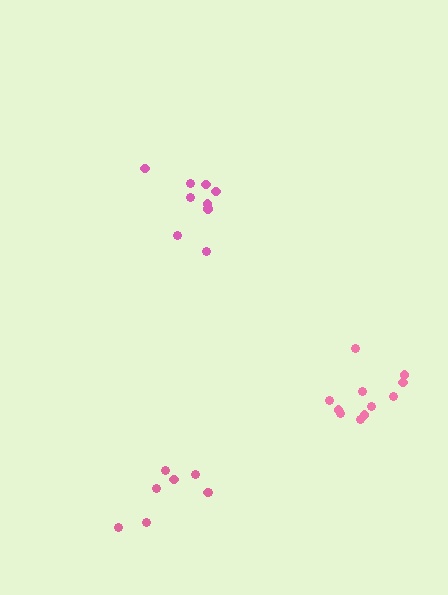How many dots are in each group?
Group 1: 9 dots, Group 2: 8 dots, Group 3: 11 dots (28 total).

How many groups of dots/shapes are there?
There are 3 groups.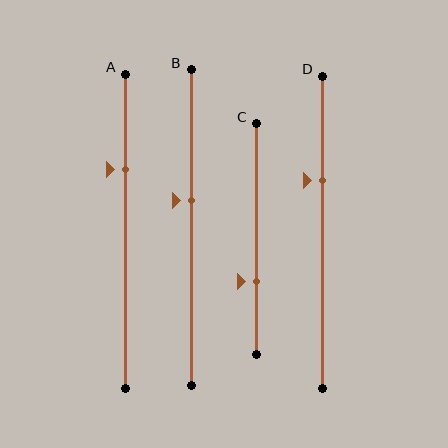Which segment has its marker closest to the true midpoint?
Segment B has its marker closest to the true midpoint.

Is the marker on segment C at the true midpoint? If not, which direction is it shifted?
No, the marker on segment C is shifted downward by about 18% of the segment length.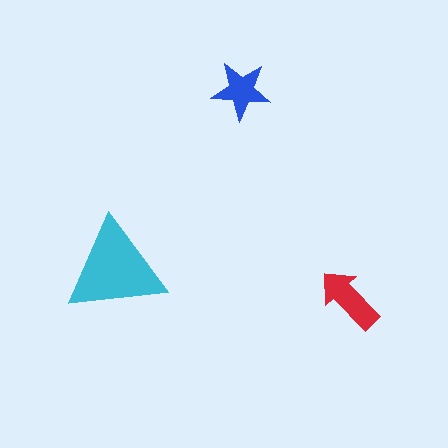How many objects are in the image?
There are 3 objects in the image.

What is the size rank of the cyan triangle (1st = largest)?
1st.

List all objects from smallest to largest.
The blue star, the red arrow, the cyan triangle.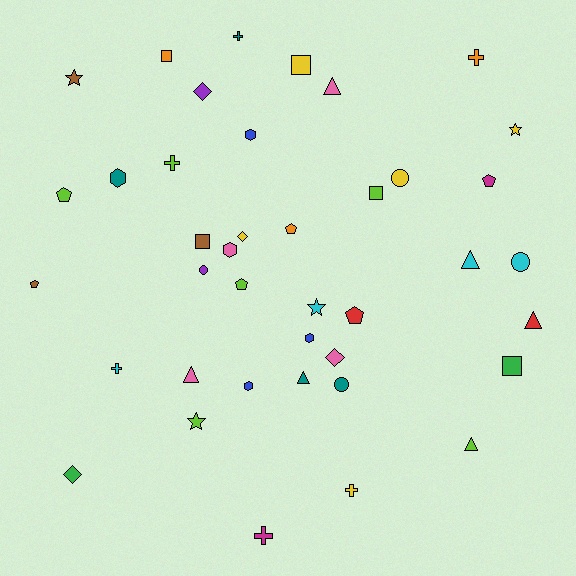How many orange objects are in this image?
There are 3 orange objects.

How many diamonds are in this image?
There are 4 diamonds.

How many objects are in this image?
There are 40 objects.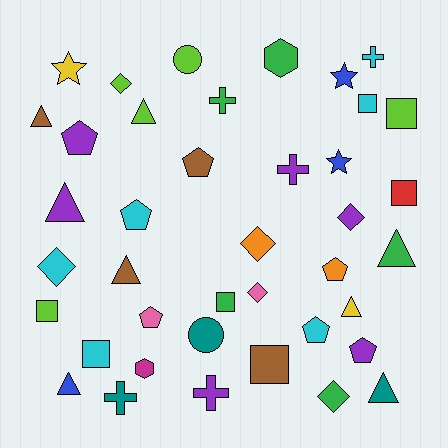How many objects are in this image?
There are 40 objects.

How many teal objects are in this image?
There are 3 teal objects.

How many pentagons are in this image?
There are 7 pentagons.